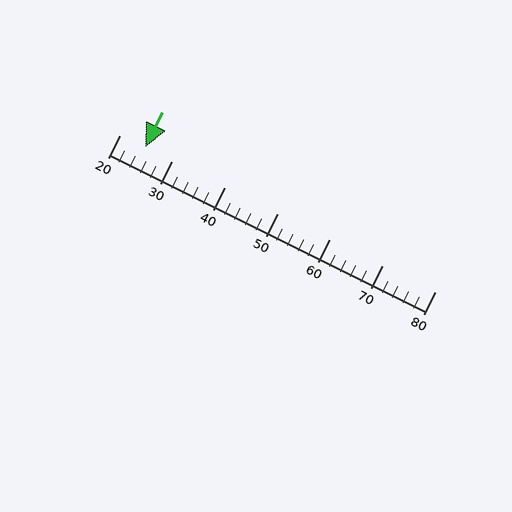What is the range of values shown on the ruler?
The ruler shows values from 20 to 80.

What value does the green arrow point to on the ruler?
The green arrow points to approximately 25.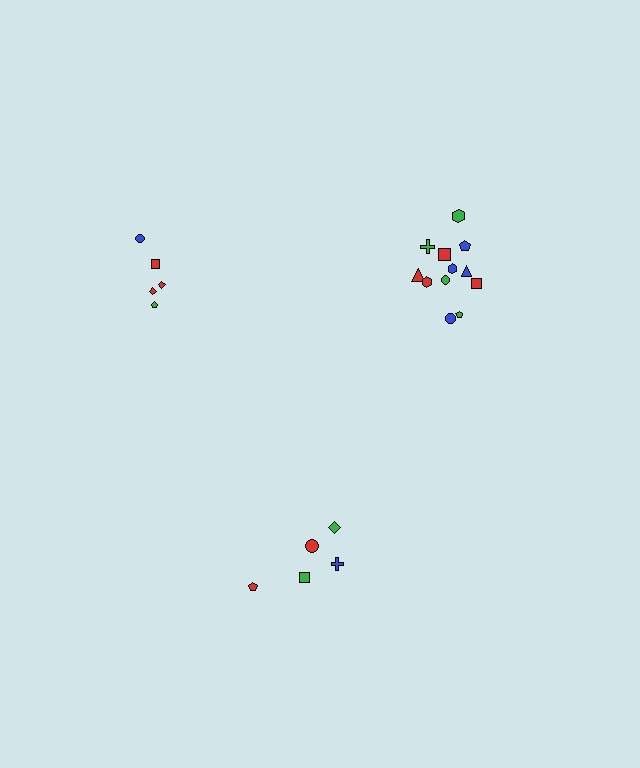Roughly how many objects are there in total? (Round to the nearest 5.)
Roughly 20 objects in total.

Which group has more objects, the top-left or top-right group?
The top-right group.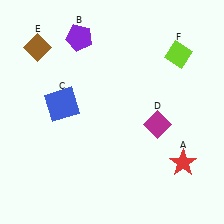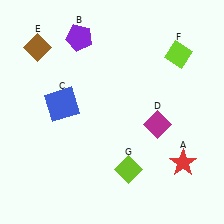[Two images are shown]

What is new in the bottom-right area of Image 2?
A lime diamond (G) was added in the bottom-right area of Image 2.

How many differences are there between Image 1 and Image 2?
There is 1 difference between the two images.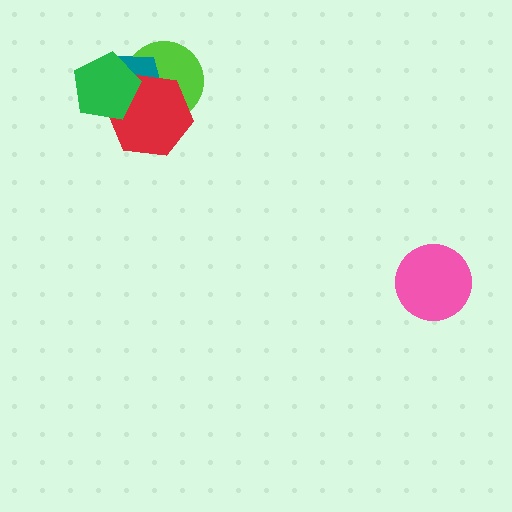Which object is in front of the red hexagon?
The green pentagon is in front of the red hexagon.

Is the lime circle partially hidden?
Yes, it is partially covered by another shape.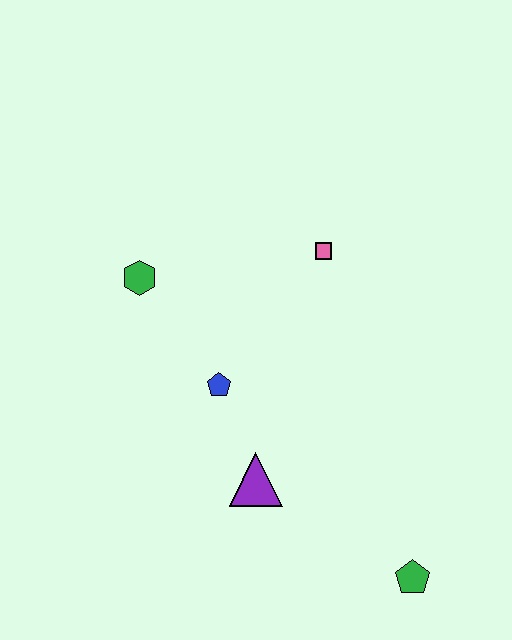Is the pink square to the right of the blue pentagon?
Yes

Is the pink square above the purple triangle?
Yes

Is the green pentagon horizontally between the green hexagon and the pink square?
No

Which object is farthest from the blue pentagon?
The green pentagon is farthest from the blue pentagon.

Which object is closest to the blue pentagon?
The purple triangle is closest to the blue pentagon.